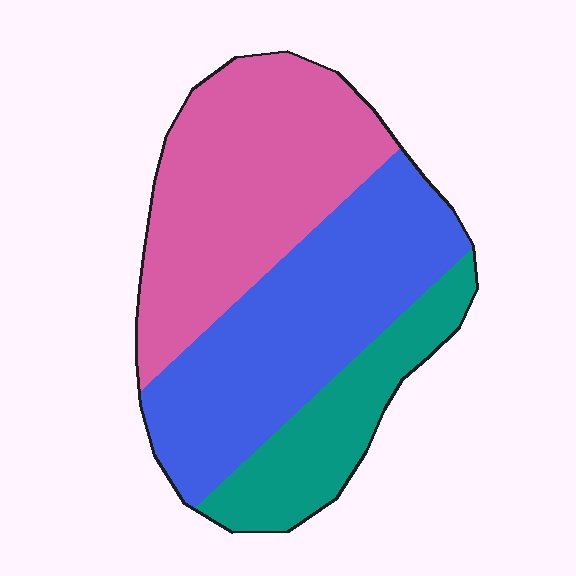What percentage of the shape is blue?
Blue takes up about two fifths (2/5) of the shape.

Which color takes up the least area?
Teal, at roughly 20%.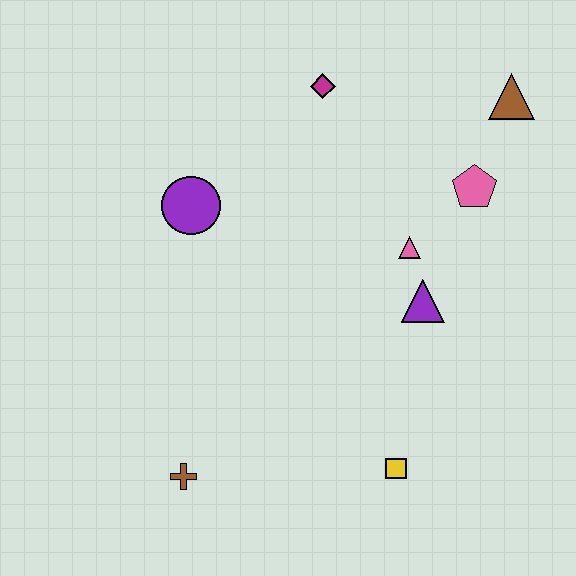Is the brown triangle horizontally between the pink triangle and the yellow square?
No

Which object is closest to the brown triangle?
The pink pentagon is closest to the brown triangle.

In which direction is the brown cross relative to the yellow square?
The brown cross is to the left of the yellow square.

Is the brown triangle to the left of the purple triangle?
No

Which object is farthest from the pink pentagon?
The brown cross is farthest from the pink pentagon.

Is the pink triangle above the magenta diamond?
No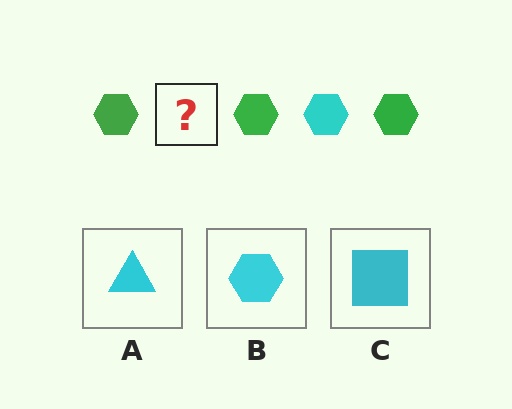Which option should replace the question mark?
Option B.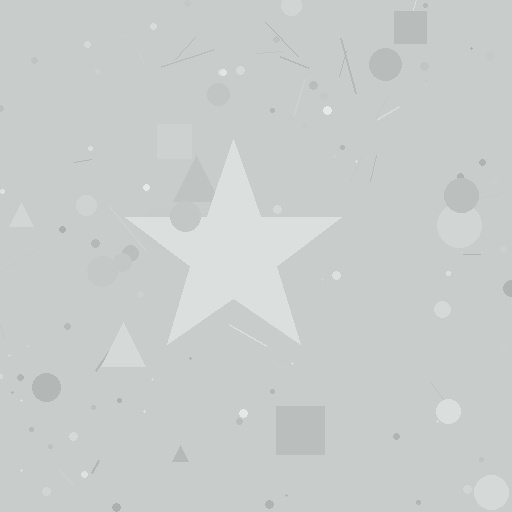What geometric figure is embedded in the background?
A star is embedded in the background.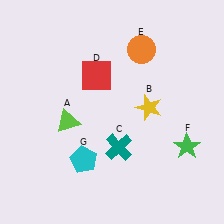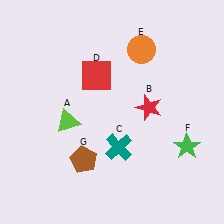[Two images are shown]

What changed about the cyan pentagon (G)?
In Image 1, G is cyan. In Image 2, it changed to brown.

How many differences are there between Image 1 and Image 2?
There are 2 differences between the two images.